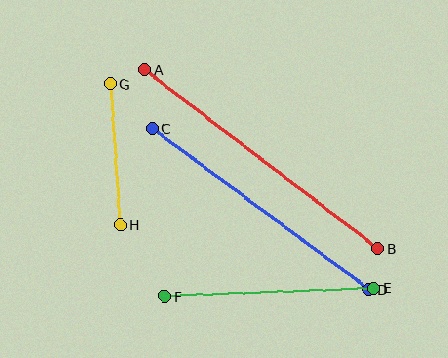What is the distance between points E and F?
The distance is approximately 209 pixels.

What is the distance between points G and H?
The distance is approximately 141 pixels.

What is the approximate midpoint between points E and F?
The midpoint is at approximately (269, 292) pixels.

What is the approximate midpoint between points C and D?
The midpoint is at approximately (261, 209) pixels.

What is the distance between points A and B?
The distance is approximately 294 pixels.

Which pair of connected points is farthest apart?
Points A and B are farthest apart.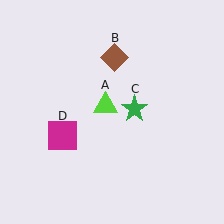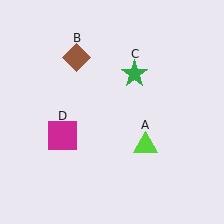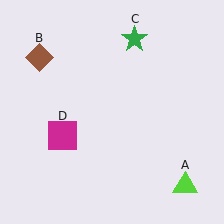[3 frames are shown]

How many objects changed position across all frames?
3 objects changed position: lime triangle (object A), brown diamond (object B), green star (object C).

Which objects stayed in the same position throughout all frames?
Magenta square (object D) remained stationary.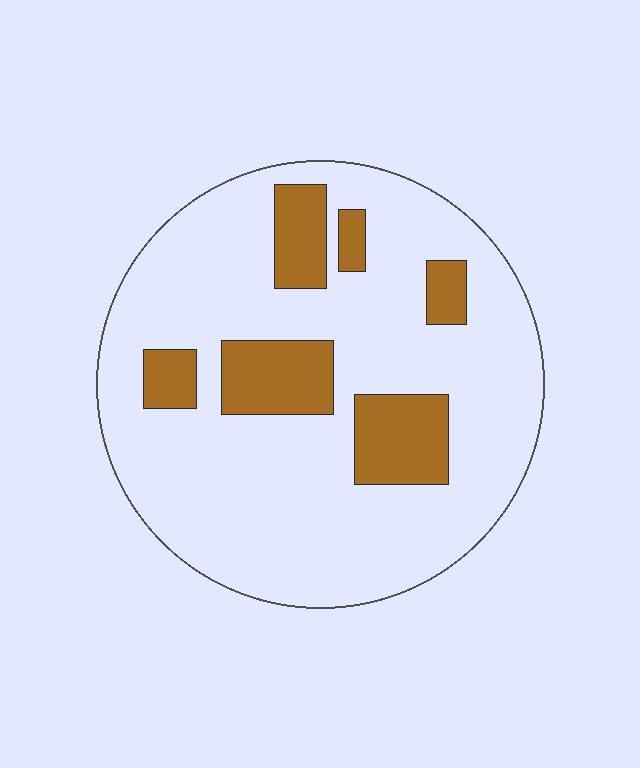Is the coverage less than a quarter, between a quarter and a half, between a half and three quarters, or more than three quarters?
Less than a quarter.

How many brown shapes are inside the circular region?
6.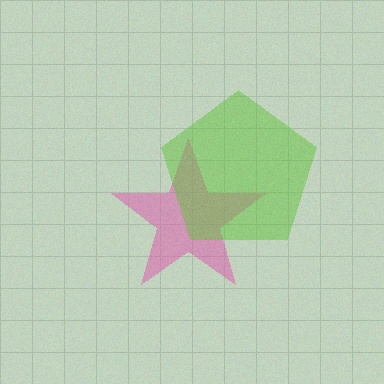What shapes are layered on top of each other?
The layered shapes are: a pink star, a lime pentagon.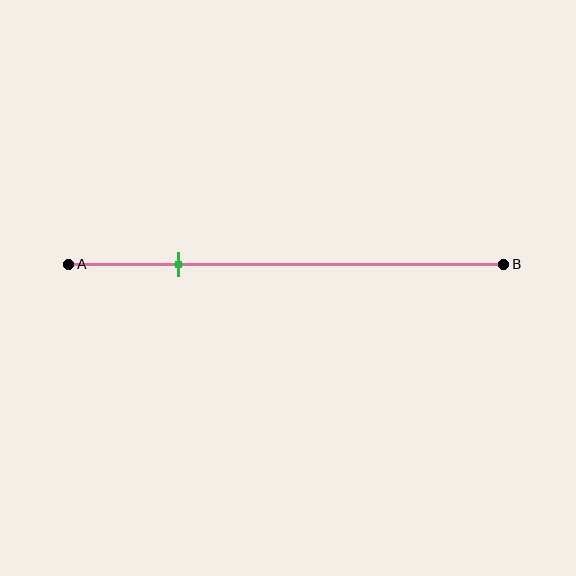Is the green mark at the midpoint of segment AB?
No, the mark is at about 25% from A, not at the 50% midpoint.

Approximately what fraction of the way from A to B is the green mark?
The green mark is approximately 25% of the way from A to B.